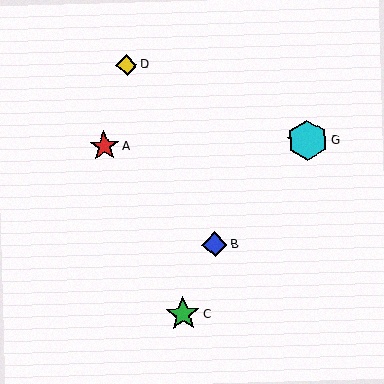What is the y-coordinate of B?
Object B is at y≈245.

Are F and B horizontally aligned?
No, F is at y≈141 and B is at y≈245.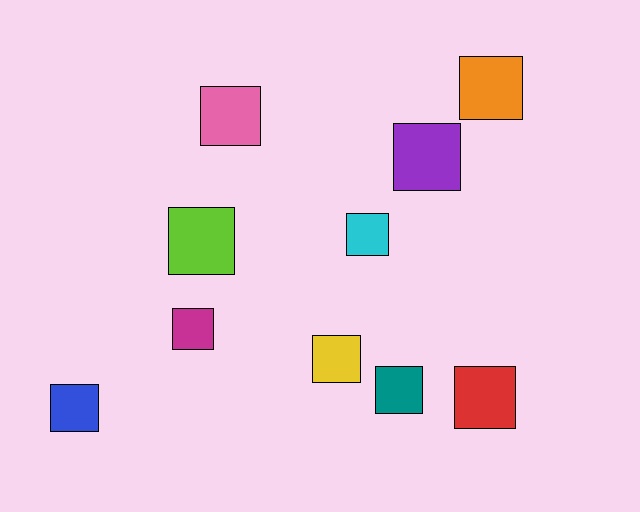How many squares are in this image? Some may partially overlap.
There are 10 squares.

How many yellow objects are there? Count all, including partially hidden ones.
There is 1 yellow object.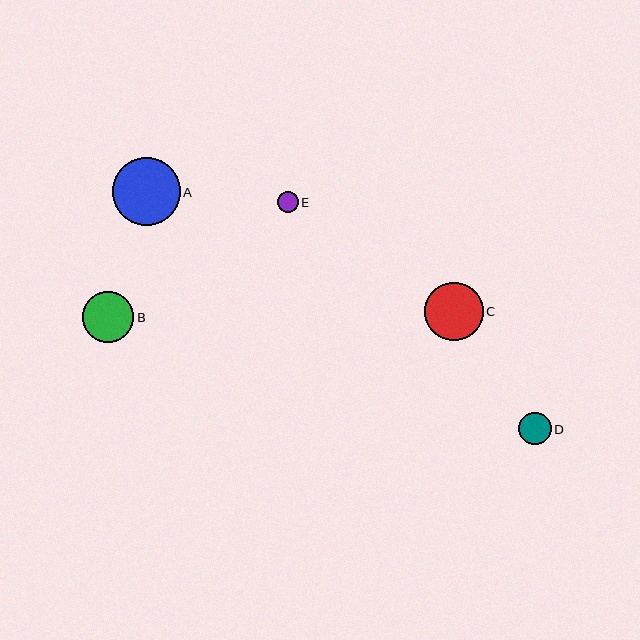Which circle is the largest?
Circle A is the largest with a size of approximately 67 pixels.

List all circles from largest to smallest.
From largest to smallest: A, C, B, D, E.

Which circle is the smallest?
Circle E is the smallest with a size of approximately 21 pixels.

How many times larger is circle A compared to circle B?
Circle A is approximately 1.3 times the size of circle B.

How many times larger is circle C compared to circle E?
Circle C is approximately 2.8 times the size of circle E.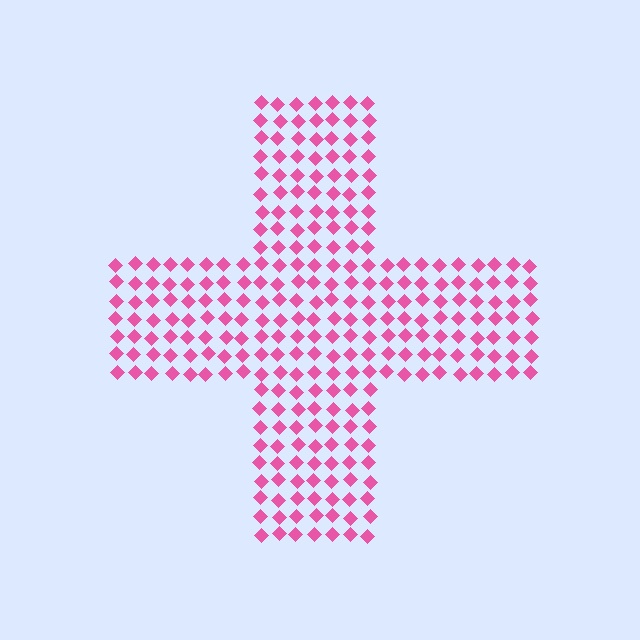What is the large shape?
The large shape is a cross.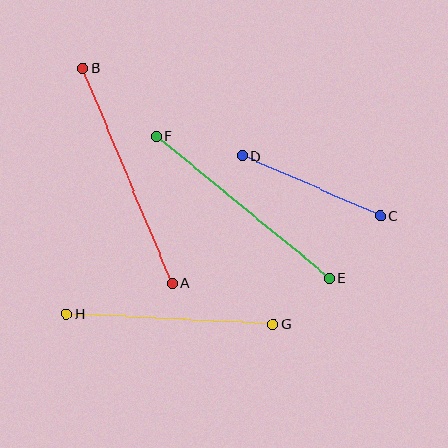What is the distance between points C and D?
The distance is approximately 150 pixels.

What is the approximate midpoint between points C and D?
The midpoint is at approximately (311, 186) pixels.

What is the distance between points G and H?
The distance is approximately 207 pixels.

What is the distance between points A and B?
The distance is approximately 234 pixels.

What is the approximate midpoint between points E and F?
The midpoint is at approximately (243, 207) pixels.